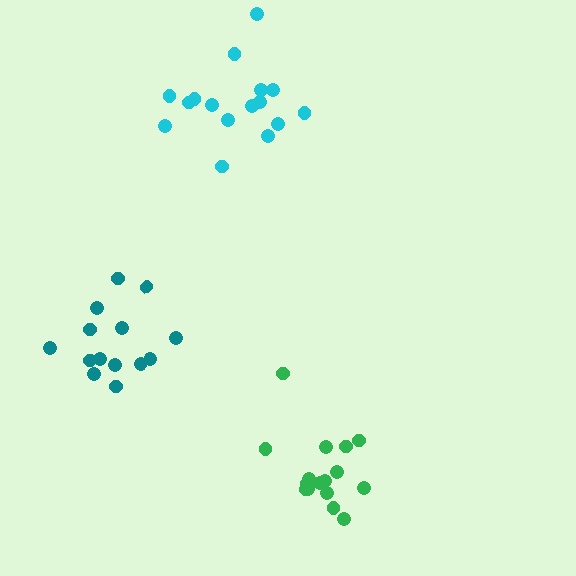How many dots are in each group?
Group 1: 16 dots, Group 2: 16 dots, Group 3: 14 dots (46 total).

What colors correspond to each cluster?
The clusters are colored: green, cyan, teal.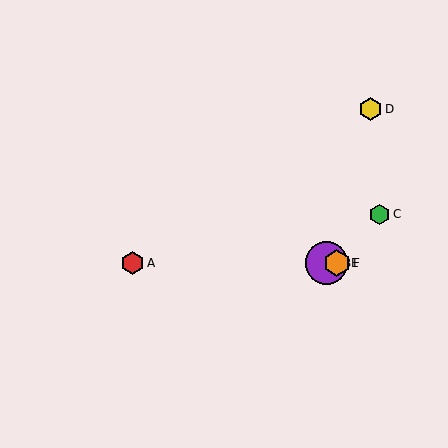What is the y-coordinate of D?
Object D is at y≈109.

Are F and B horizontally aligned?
Yes, both are at y≈263.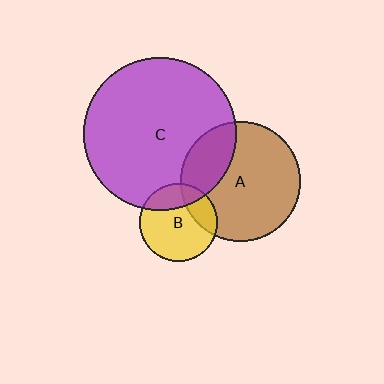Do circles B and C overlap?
Yes.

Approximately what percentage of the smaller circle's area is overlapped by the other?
Approximately 25%.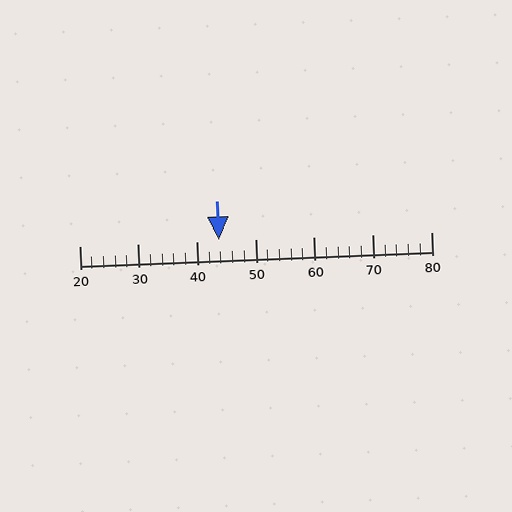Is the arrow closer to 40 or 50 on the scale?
The arrow is closer to 40.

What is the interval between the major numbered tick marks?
The major tick marks are spaced 10 units apart.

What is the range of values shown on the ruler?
The ruler shows values from 20 to 80.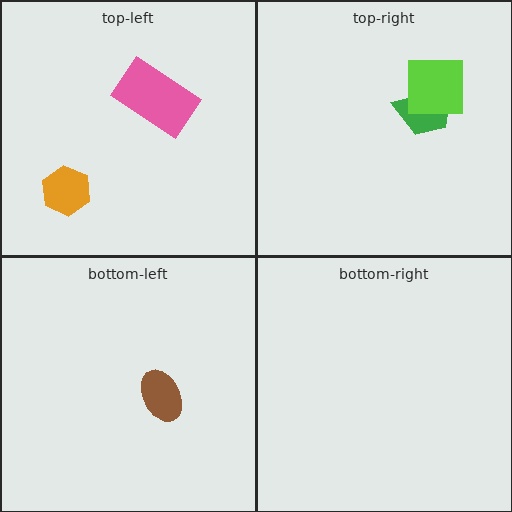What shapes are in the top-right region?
The green trapezoid, the lime square.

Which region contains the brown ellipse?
The bottom-left region.